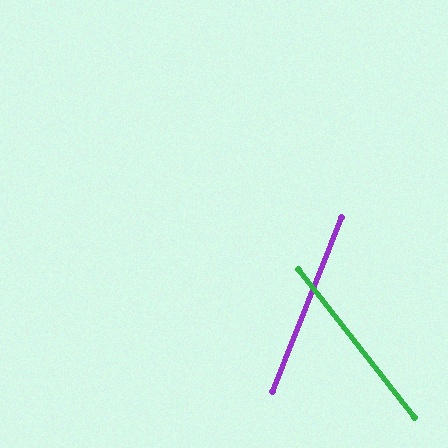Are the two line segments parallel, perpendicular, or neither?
Neither parallel nor perpendicular — they differ by about 59°.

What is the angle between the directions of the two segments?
Approximately 59 degrees.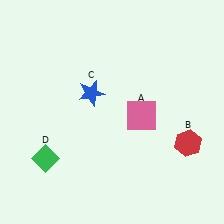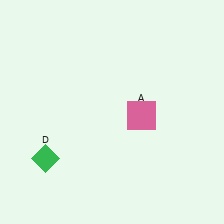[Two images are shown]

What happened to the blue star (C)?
The blue star (C) was removed in Image 2. It was in the top-left area of Image 1.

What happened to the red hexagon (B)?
The red hexagon (B) was removed in Image 2. It was in the bottom-right area of Image 1.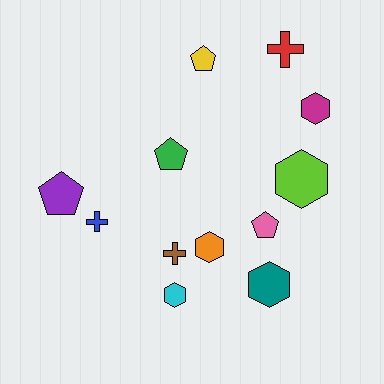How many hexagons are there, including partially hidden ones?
There are 5 hexagons.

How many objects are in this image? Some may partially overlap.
There are 12 objects.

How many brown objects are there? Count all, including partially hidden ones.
There is 1 brown object.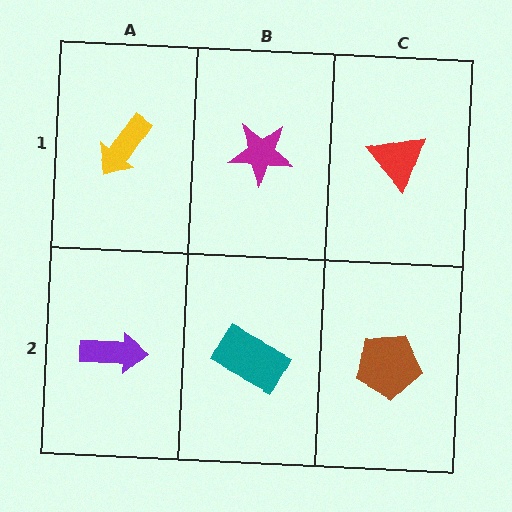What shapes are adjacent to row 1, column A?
A purple arrow (row 2, column A), a magenta star (row 1, column B).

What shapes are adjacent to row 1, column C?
A brown pentagon (row 2, column C), a magenta star (row 1, column B).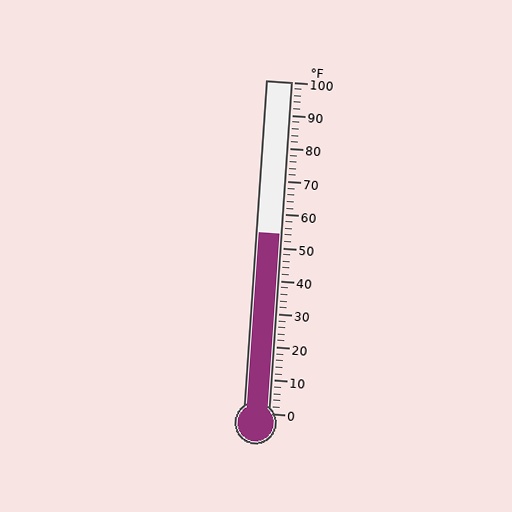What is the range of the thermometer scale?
The thermometer scale ranges from 0°F to 100°F.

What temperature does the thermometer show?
The thermometer shows approximately 54°F.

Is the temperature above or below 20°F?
The temperature is above 20°F.